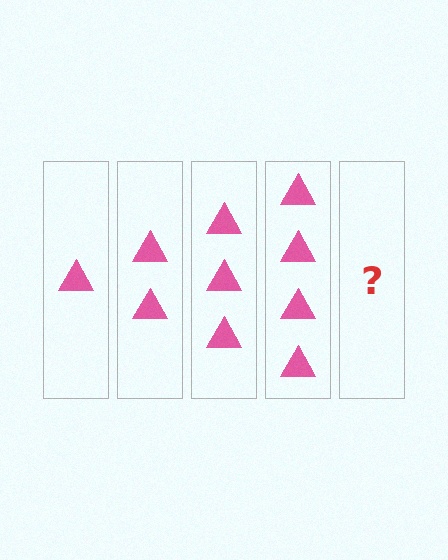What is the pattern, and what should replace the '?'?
The pattern is that each step adds one more triangle. The '?' should be 5 triangles.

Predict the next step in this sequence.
The next step is 5 triangles.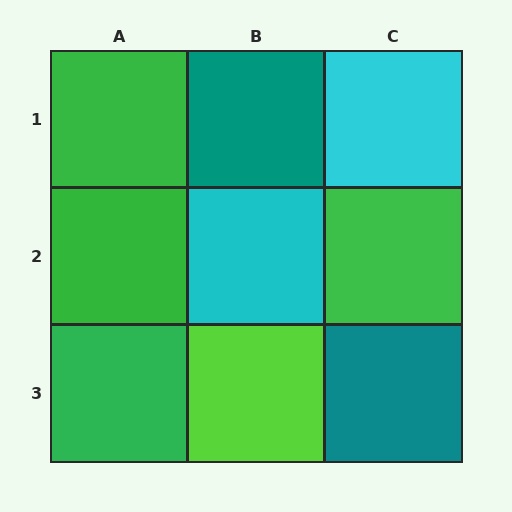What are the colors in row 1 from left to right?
Green, teal, cyan.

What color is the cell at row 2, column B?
Cyan.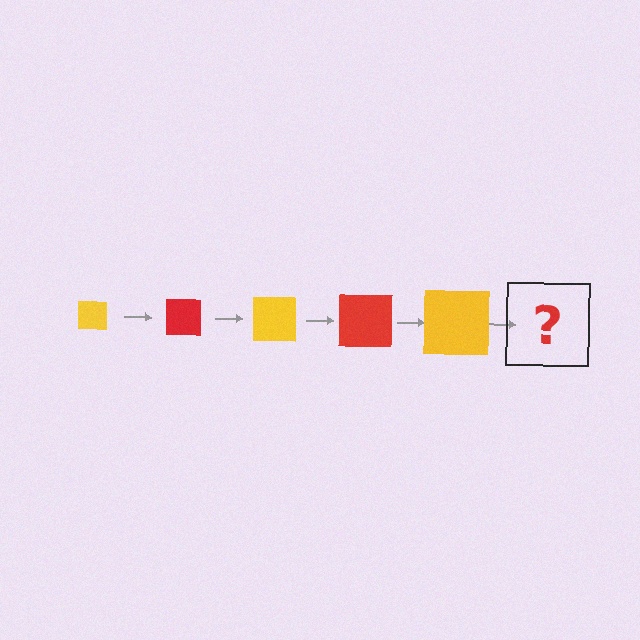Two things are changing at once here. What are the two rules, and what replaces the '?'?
The two rules are that the square grows larger each step and the color cycles through yellow and red. The '?' should be a red square, larger than the previous one.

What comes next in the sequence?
The next element should be a red square, larger than the previous one.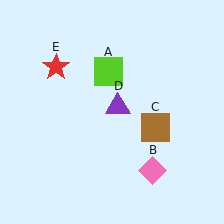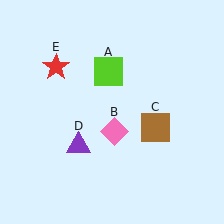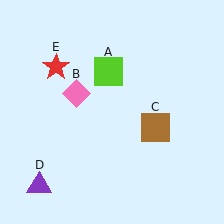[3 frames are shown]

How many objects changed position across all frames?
2 objects changed position: pink diamond (object B), purple triangle (object D).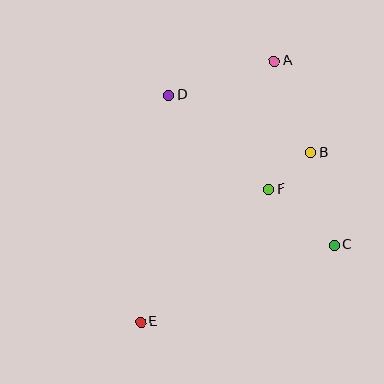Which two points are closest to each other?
Points B and F are closest to each other.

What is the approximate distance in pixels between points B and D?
The distance between B and D is approximately 153 pixels.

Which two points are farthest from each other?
Points A and E are farthest from each other.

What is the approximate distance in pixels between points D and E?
The distance between D and E is approximately 228 pixels.